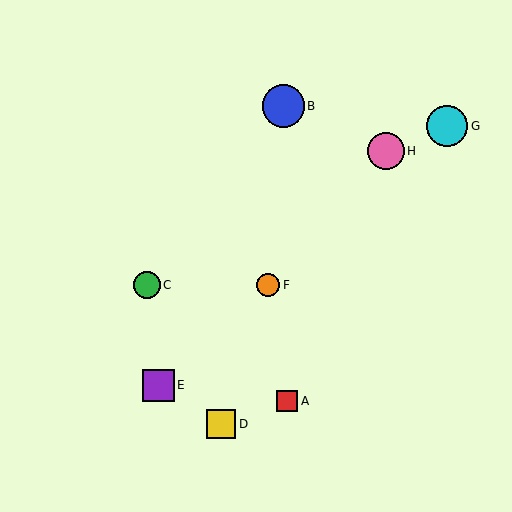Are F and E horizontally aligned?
No, F is at y≈285 and E is at y≈385.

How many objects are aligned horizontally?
2 objects (C, F) are aligned horizontally.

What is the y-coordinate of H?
Object H is at y≈151.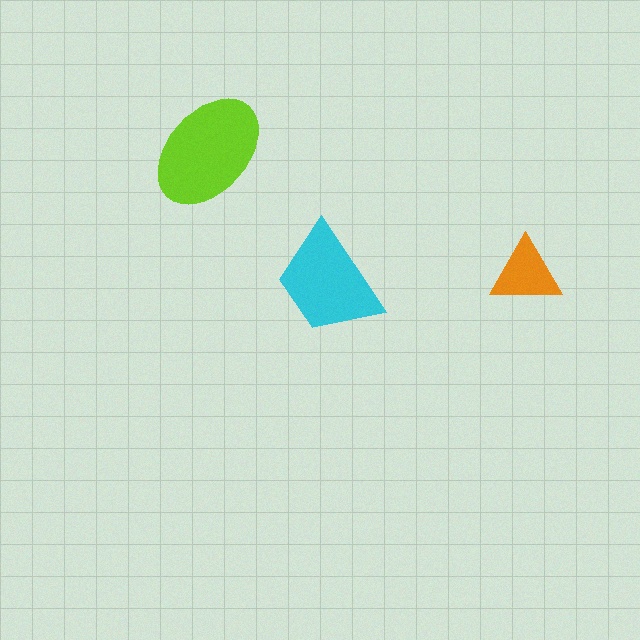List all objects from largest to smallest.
The lime ellipse, the cyan trapezoid, the orange triangle.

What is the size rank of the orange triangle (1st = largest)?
3rd.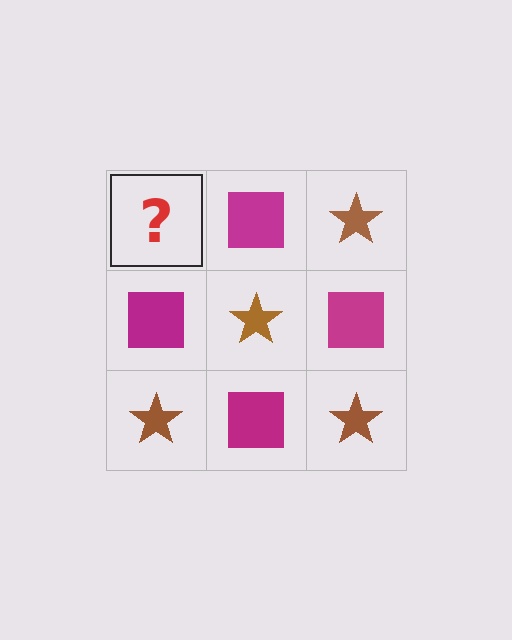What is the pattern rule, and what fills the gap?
The rule is that it alternates brown star and magenta square in a checkerboard pattern. The gap should be filled with a brown star.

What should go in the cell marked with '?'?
The missing cell should contain a brown star.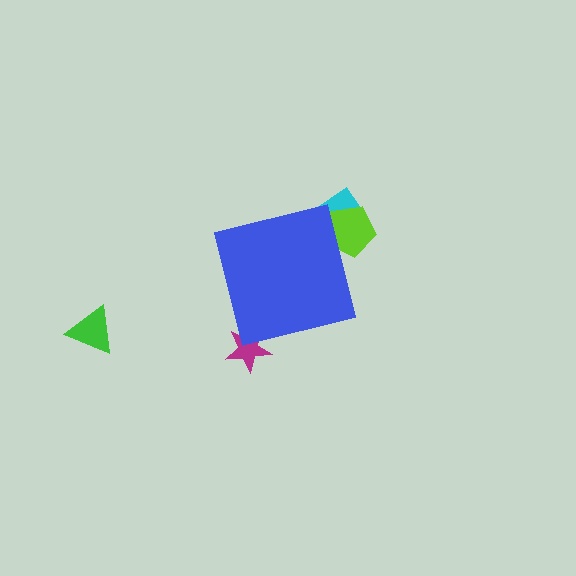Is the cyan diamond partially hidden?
Yes, the cyan diamond is partially hidden behind the blue square.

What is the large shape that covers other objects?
A blue square.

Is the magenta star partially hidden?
Yes, the magenta star is partially hidden behind the blue square.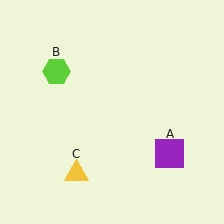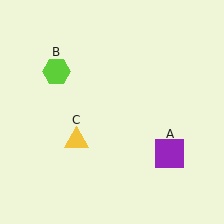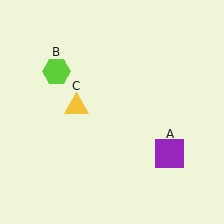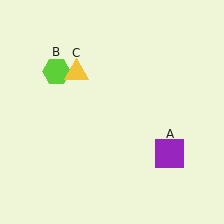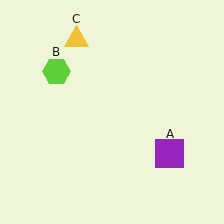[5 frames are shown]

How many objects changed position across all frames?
1 object changed position: yellow triangle (object C).